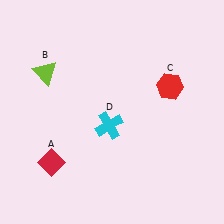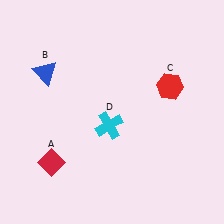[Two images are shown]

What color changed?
The triangle (B) changed from lime in Image 1 to blue in Image 2.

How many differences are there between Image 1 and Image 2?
There is 1 difference between the two images.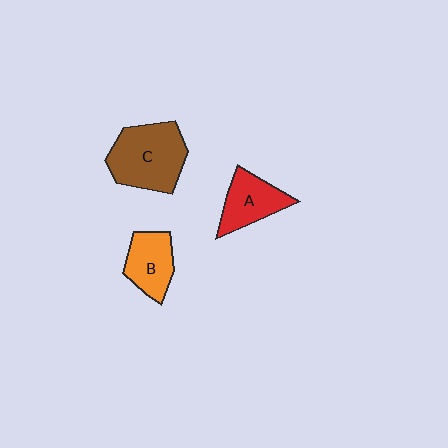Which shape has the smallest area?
Shape B (orange).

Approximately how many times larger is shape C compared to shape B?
Approximately 1.7 times.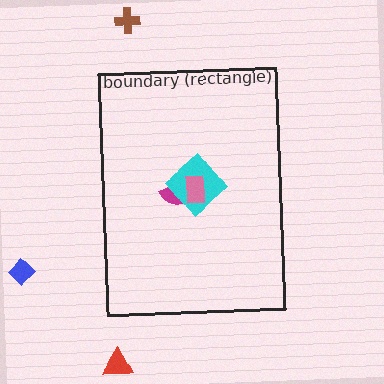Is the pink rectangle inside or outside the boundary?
Inside.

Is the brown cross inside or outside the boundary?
Outside.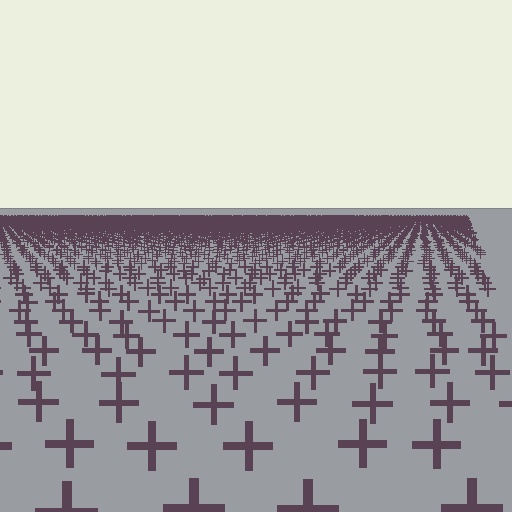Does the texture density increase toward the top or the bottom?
Density increases toward the top.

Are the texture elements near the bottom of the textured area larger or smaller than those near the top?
Larger. Near the bottom, elements are closer to the viewer and appear at a bigger on-screen size.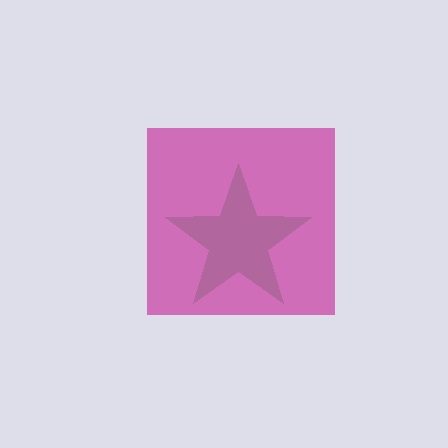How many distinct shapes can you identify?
There are 2 distinct shapes: a green star, a magenta square.